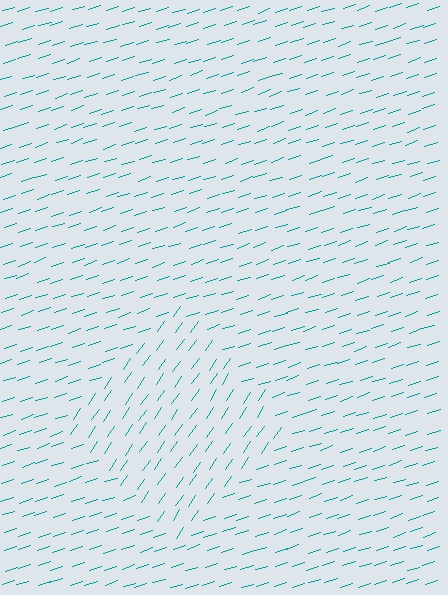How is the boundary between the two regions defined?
The boundary is defined purely by a change in line orientation (approximately 38 degrees difference). All lines are the same color and thickness.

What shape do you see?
I see a diamond.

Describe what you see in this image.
The image is filled with small teal line segments. A diamond region in the image has lines oriented differently from the surrounding lines, creating a visible texture boundary.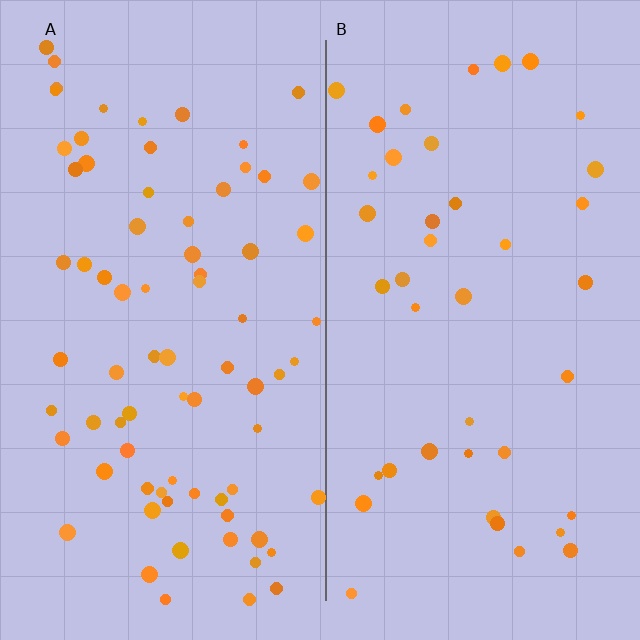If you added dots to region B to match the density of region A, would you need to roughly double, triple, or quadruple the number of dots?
Approximately double.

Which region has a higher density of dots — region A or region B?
A (the left).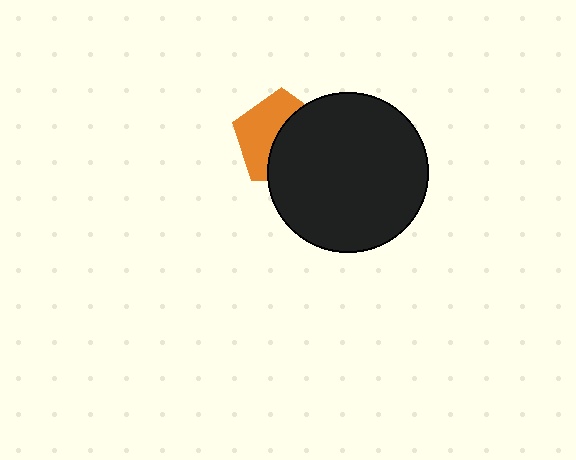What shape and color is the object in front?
The object in front is a black circle.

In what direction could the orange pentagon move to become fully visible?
The orange pentagon could move left. That would shift it out from behind the black circle entirely.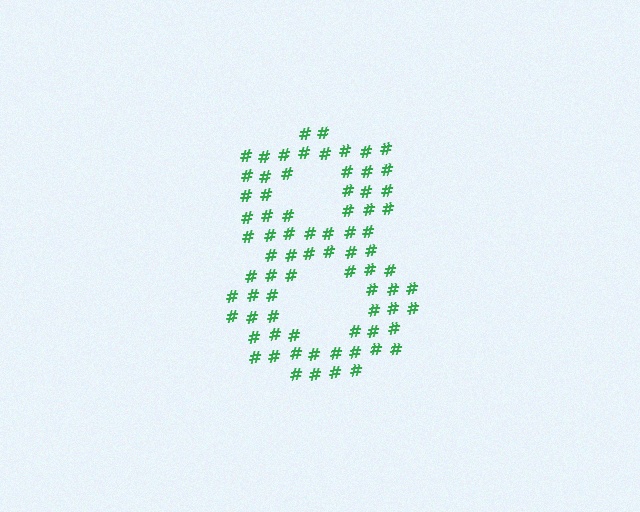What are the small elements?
The small elements are hash symbols.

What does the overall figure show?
The overall figure shows the digit 8.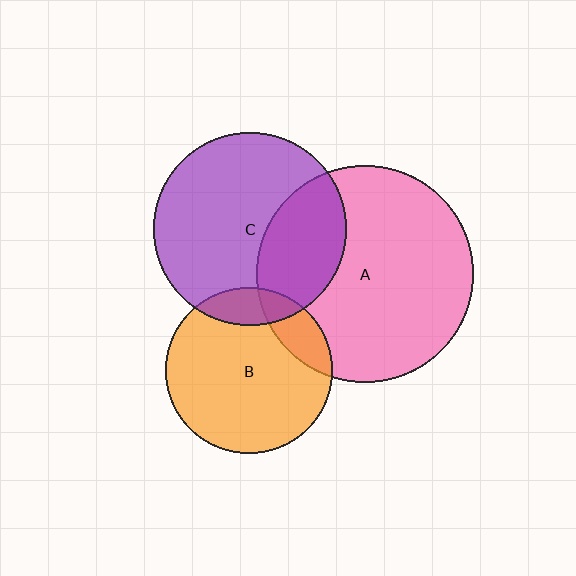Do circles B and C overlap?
Yes.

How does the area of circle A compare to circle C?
Approximately 1.3 times.